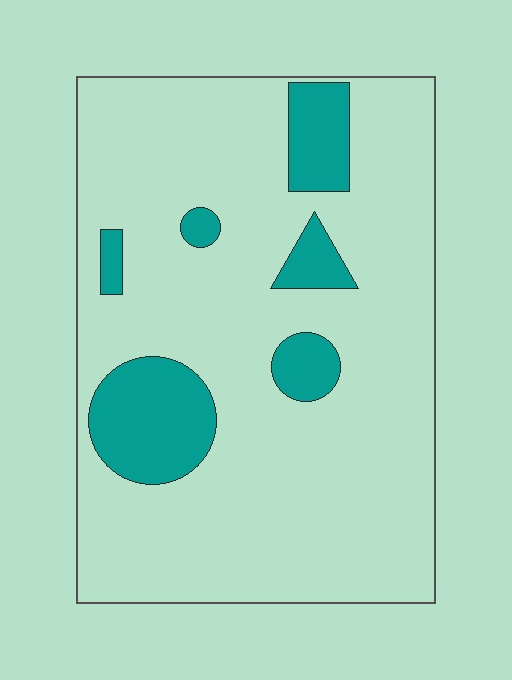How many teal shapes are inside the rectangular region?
6.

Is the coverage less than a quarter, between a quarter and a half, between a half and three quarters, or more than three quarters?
Less than a quarter.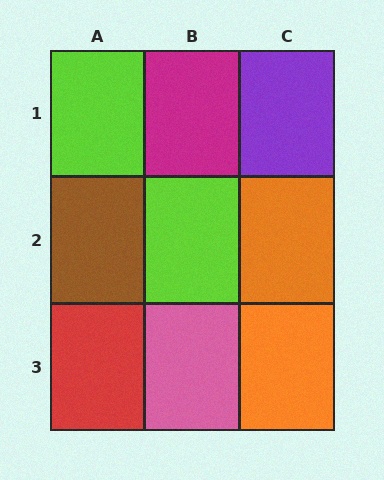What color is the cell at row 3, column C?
Orange.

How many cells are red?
1 cell is red.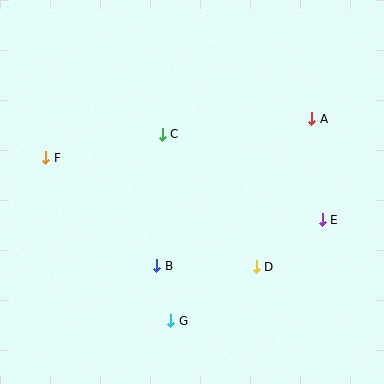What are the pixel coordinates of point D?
Point D is at (256, 267).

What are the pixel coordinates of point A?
Point A is at (312, 119).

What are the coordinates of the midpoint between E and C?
The midpoint between E and C is at (242, 177).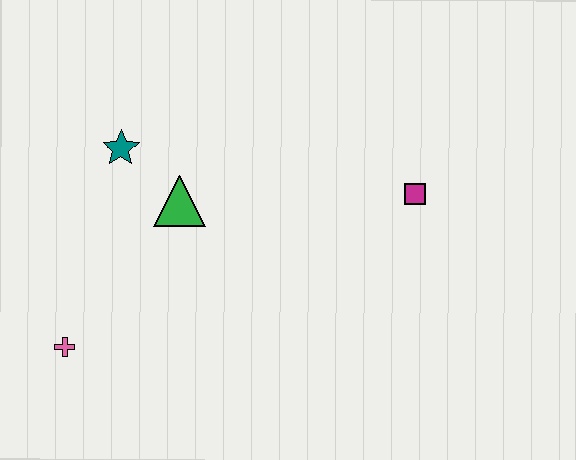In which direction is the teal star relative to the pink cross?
The teal star is above the pink cross.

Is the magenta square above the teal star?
No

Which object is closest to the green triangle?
The teal star is closest to the green triangle.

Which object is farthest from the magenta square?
The pink cross is farthest from the magenta square.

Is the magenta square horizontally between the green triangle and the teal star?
No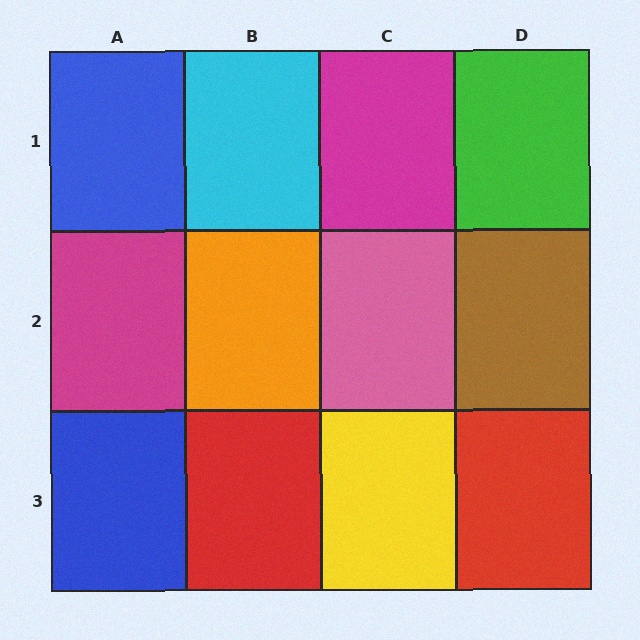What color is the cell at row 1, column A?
Blue.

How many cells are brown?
1 cell is brown.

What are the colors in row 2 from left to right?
Magenta, orange, pink, brown.